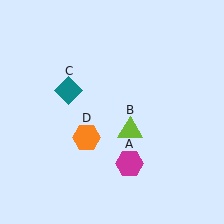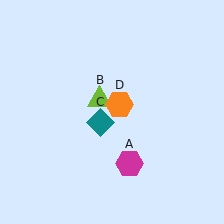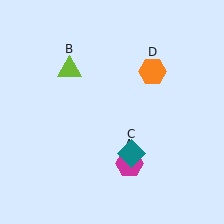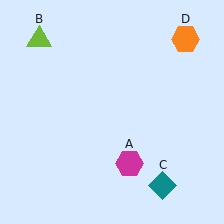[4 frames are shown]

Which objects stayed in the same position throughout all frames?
Magenta hexagon (object A) remained stationary.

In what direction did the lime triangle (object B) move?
The lime triangle (object B) moved up and to the left.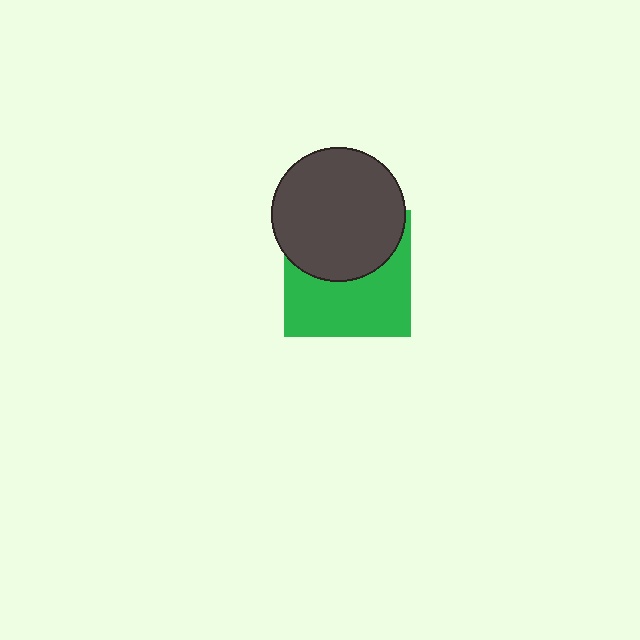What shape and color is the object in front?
The object in front is a dark gray circle.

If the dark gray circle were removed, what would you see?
You would see the complete green square.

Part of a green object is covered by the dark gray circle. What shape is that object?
It is a square.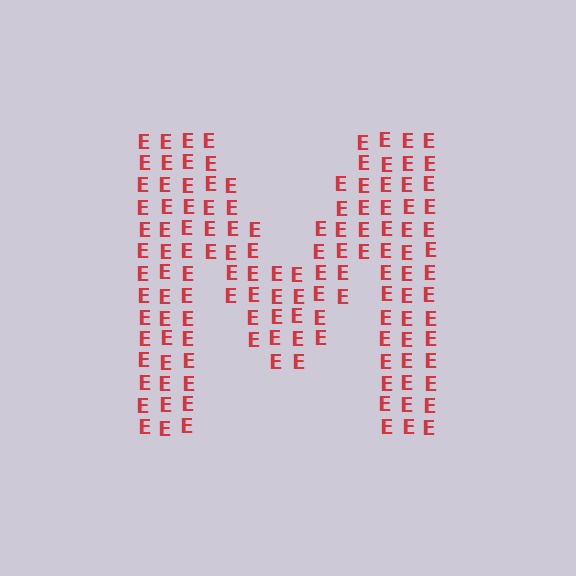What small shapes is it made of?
It is made of small letter E's.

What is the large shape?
The large shape is the letter M.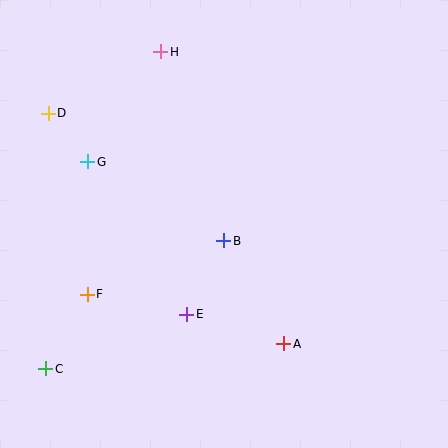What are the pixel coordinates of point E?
Point E is at (187, 314).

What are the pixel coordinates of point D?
Point D is at (48, 113).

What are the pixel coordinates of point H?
Point H is at (161, 52).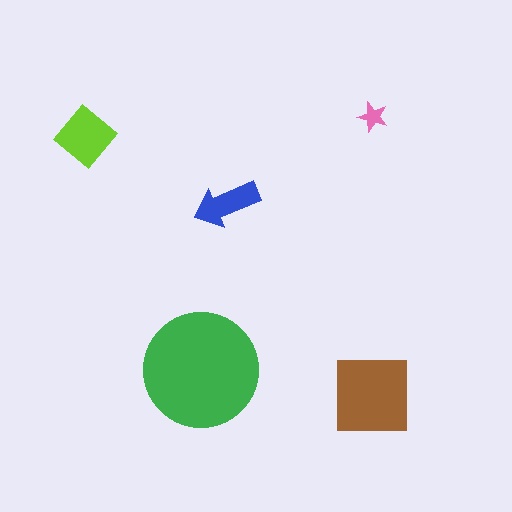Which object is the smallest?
The pink star.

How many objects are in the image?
There are 5 objects in the image.